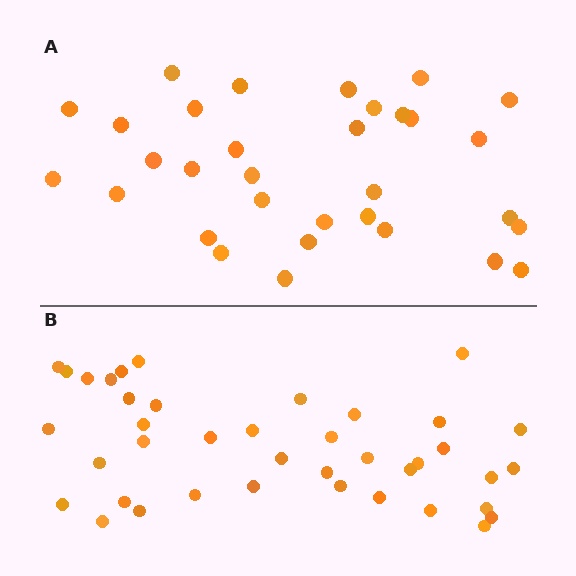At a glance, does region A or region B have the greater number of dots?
Region B (the bottom region) has more dots.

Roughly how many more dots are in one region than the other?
Region B has roughly 8 or so more dots than region A.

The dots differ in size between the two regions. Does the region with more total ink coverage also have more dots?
No. Region A has more total ink coverage because its dots are larger, but region B actually contains more individual dots. Total area can be misleading — the number of items is what matters here.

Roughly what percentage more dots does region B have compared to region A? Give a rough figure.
About 25% more.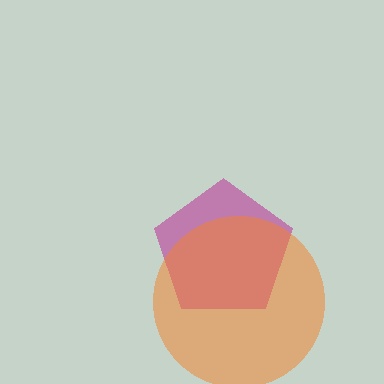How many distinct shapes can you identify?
There are 2 distinct shapes: a magenta pentagon, an orange circle.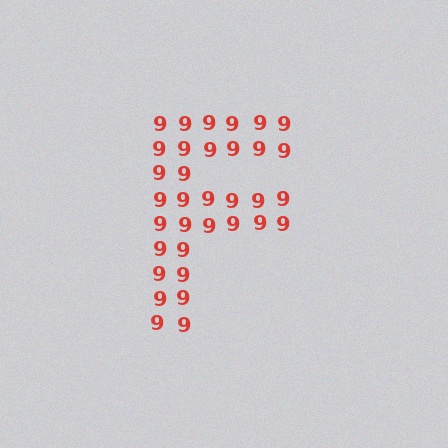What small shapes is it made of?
It is made of small digit 9's.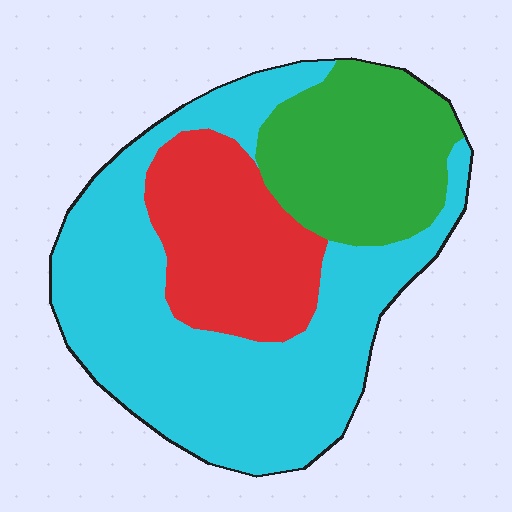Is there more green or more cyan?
Cyan.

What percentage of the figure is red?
Red takes up about one fifth (1/5) of the figure.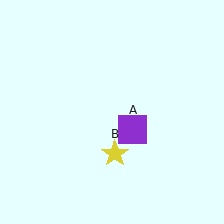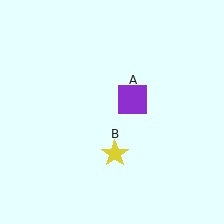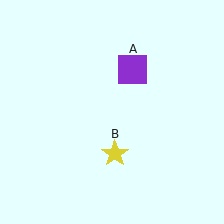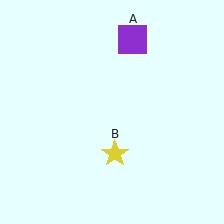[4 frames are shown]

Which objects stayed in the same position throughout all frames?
Yellow star (object B) remained stationary.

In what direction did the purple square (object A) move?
The purple square (object A) moved up.